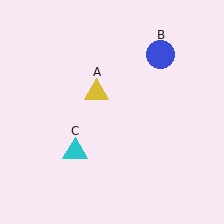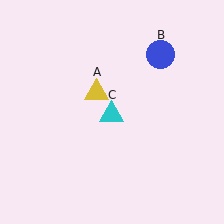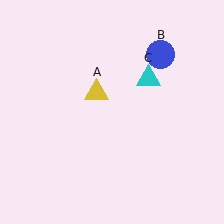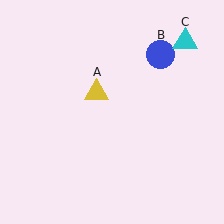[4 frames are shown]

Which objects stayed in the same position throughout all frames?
Yellow triangle (object A) and blue circle (object B) remained stationary.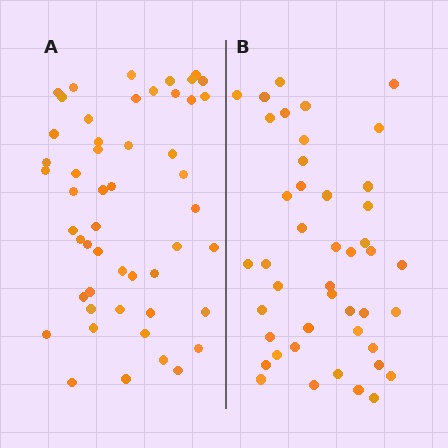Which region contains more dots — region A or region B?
Region A (the left region) has more dots.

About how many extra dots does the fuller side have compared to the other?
Region A has roughly 8 or so more dots than region B.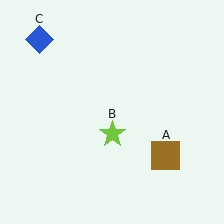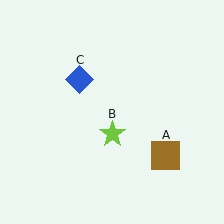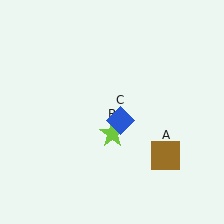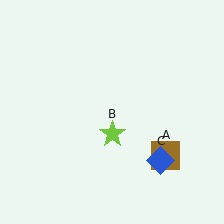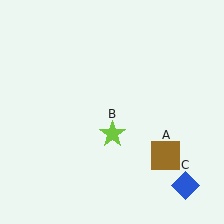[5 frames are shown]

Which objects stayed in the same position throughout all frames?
Brown square (object A) and lime star (object B) remained stationary.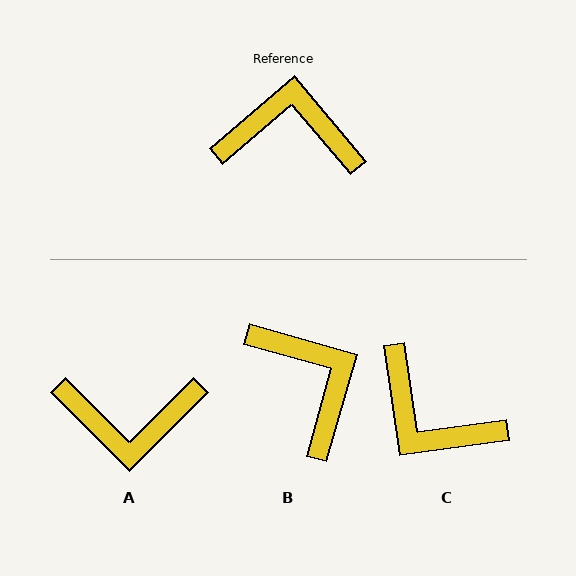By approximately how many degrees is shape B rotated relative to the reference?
Approximately 56 degrees clockwise.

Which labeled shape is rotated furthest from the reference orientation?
A, about 175 degrees away.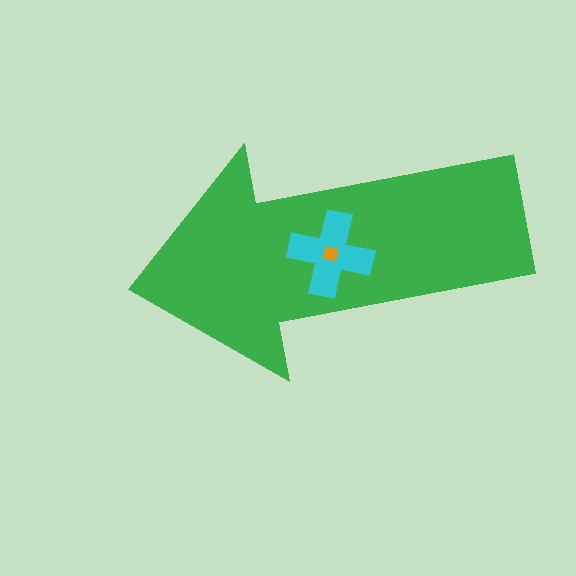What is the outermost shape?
The green arrow.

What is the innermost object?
The orange square.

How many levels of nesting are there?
3.